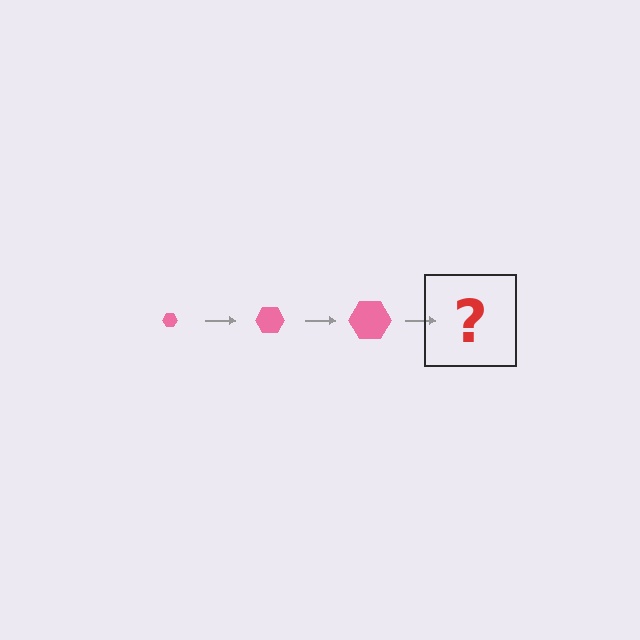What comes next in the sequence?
The next element should be a pink hexagon, larger than the previous one.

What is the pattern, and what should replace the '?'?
The pattern is that the hexagon gets progressively larger each step. The '?' should be a pink hexagon, larger than the previous one.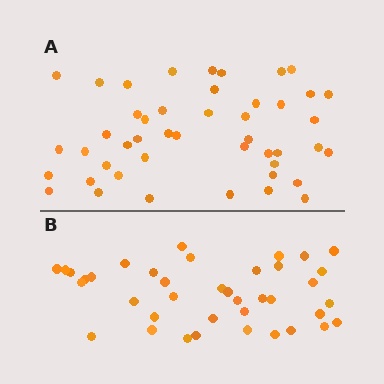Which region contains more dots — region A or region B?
Region A (the top region) has more dots.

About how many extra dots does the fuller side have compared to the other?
Region A has roughly 8 or so more dots than region B.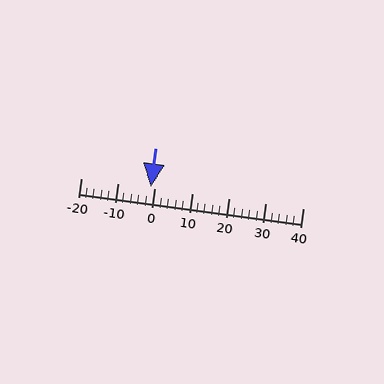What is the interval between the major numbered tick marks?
The major tick marks are spaced 10 units apart.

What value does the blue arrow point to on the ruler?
The blue arrow points to approximately -1.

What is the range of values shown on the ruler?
The ruler shows values from -20 to 40.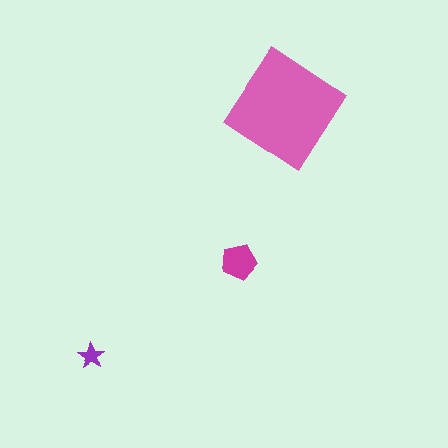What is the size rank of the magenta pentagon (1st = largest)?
2nd.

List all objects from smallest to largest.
The purple star, the magenta pentagon, the pink diamond.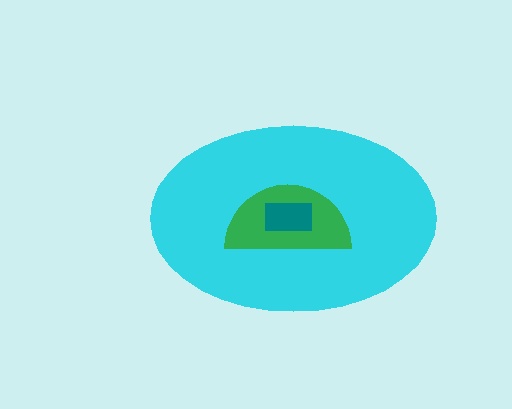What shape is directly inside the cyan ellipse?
The green semicircle.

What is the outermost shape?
The cyan ellipse.